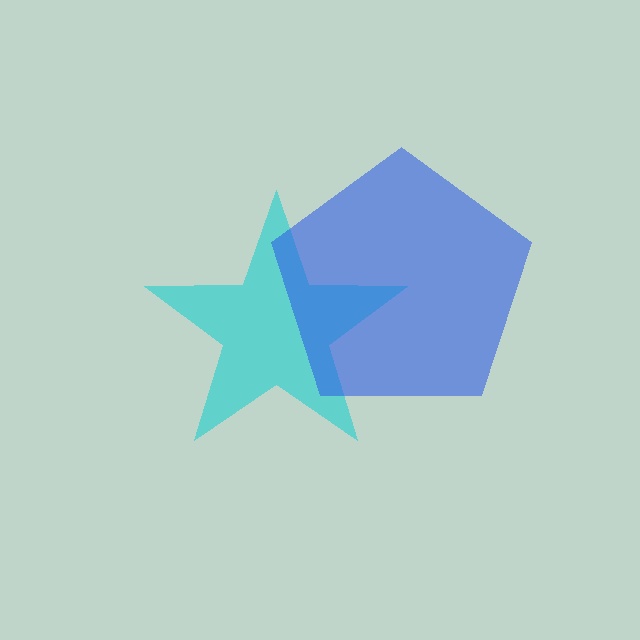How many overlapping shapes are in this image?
There are 2 overlapping shapes in the image.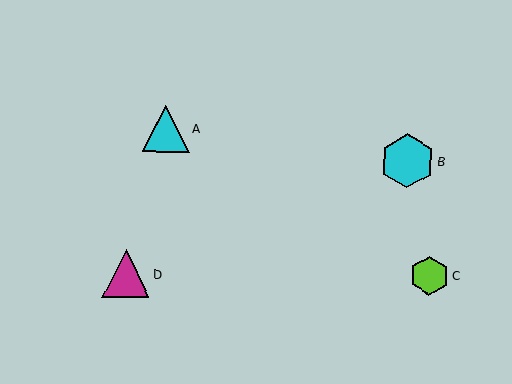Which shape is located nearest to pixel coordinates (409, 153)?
The cyan hexagon (labeled B) at (407, 161) is nearest to that location.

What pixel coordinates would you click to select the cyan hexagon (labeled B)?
Click at (407, 161) to select the cyan hexagon B.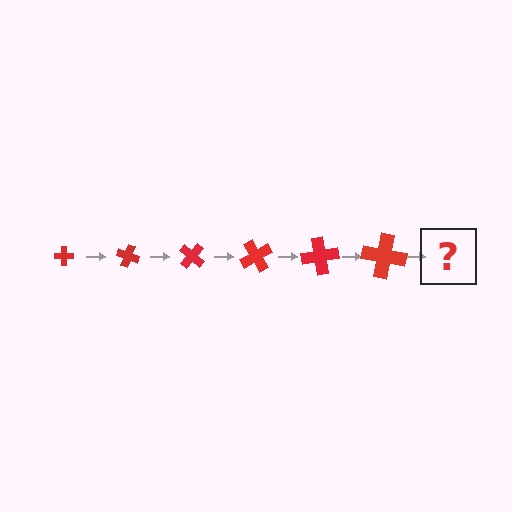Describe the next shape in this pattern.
It should be a cross, larger than the previous one and rotated 120 degrees from the start.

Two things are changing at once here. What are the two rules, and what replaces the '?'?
The two rules are that the cross grows larger each step and it rotates 20 degrees each step. The '?' should be a cross, larger than the previous one and rotated 120 degrees from the start.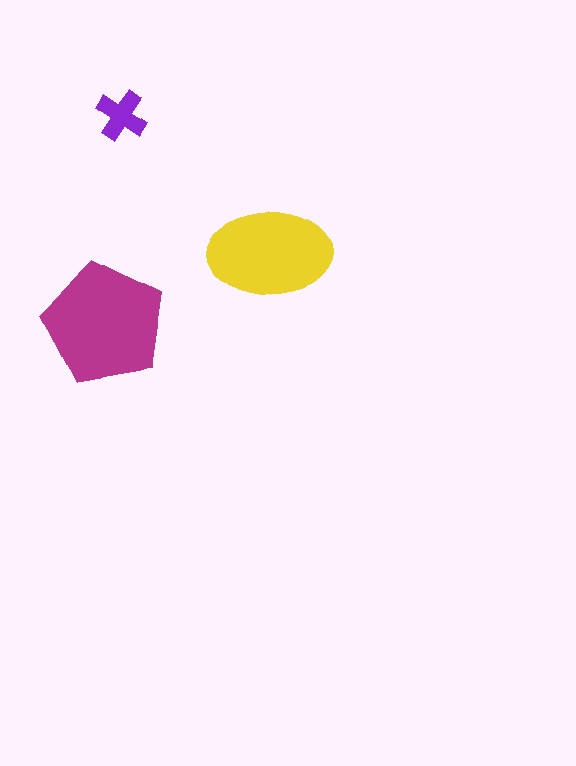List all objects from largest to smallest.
The magenta pentagon, the yellow ellipse, the purple cross.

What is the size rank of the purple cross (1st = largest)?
3rd.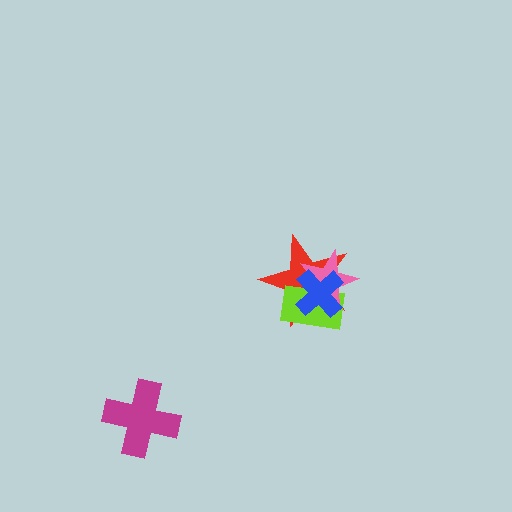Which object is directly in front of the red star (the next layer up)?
The lime rectangle is directly in front of the red star.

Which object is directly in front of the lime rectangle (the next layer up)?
The pink star is directly in front of the lime rectangle.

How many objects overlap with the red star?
3 objects overlap with the red star.